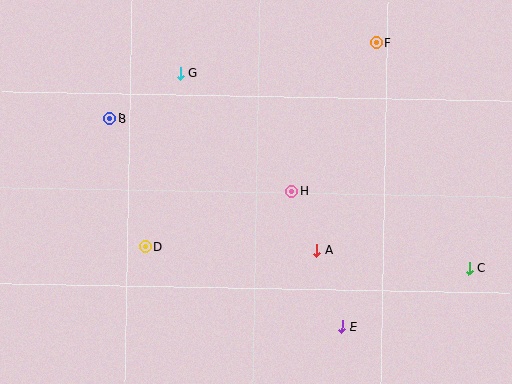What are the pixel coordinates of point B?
Point B is at (110, 119).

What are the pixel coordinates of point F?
Point F is at (376, 43).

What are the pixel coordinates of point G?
Point G is at (181, 73).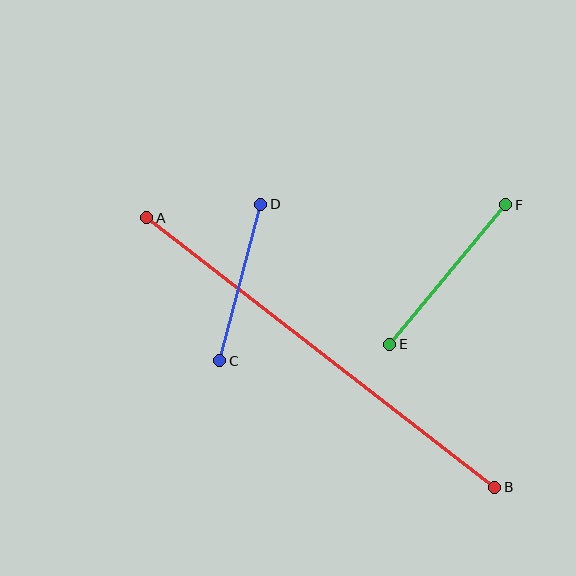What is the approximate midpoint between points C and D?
The midpoint is at approximately (240, 282) pixels.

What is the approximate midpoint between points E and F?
The midpoint is at approximately (448, 274) pixels.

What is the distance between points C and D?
The distance is approximately 162 pixels.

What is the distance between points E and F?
The distance is approximately 181 pixels.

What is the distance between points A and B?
The distance is approximately 440 pixels.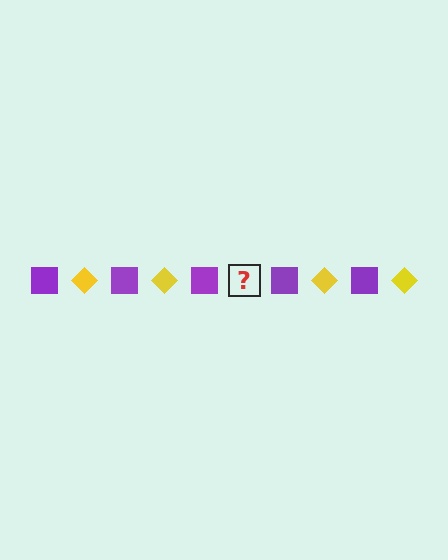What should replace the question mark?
The question mark should be replaced with a yellow diamond.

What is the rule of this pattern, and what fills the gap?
The rule is that the pattern alternates between purple square and yellow diamond. The gap should be filled with a yellow diamond.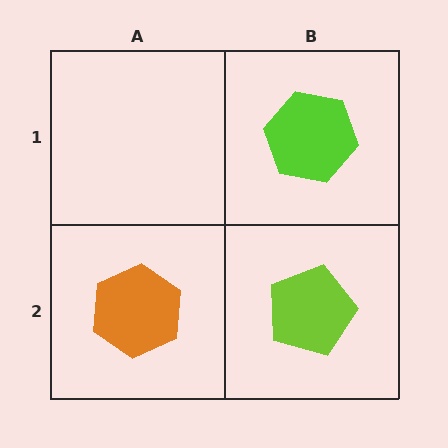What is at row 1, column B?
A lime hexagon.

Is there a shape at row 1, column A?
No, that cell is empty.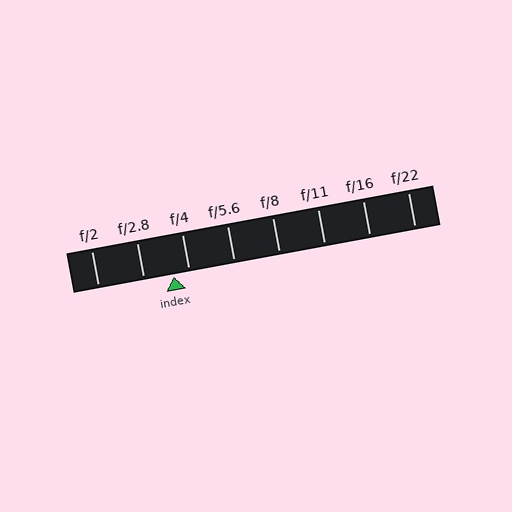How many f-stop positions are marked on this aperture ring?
There are 8 f-stop positions marked.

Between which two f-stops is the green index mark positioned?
The index mark is between f/2.8 and f/4.